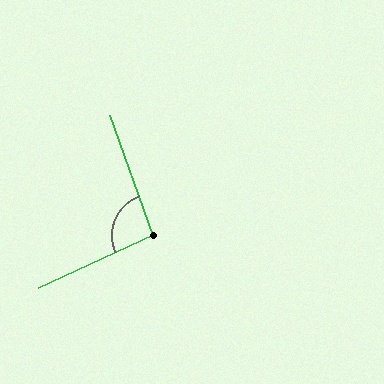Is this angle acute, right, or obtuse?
It is obtuse.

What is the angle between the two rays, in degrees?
Approximately 95 degrees.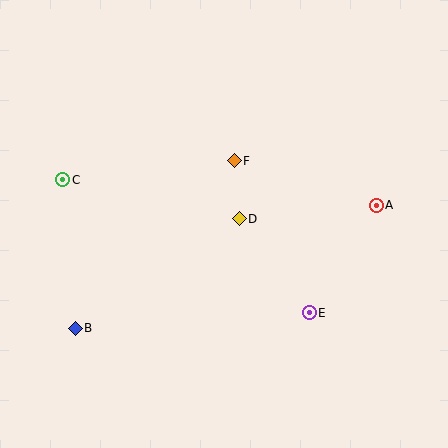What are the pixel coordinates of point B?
Point B is at (75, 328).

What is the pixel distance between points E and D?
The distance between E and D is 117 pixels.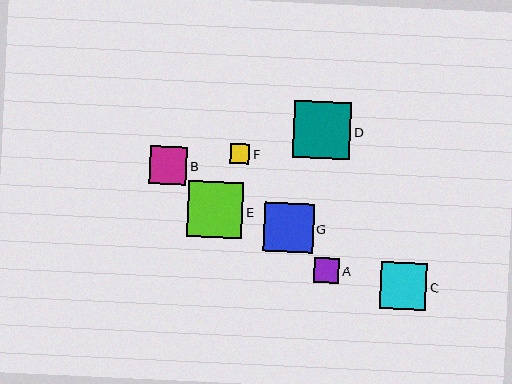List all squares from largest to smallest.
From largest to smallest: D, E, G, C, B, A, F.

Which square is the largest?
Square D is the largest with a size of approximately 57 pixels.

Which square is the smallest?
Square F is the smallest with a size of approximately 20 pixels.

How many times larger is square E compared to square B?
Square E is approximately 1.5 times the size of square B.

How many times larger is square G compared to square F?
Square G is approximately 2.5 times the size of square F.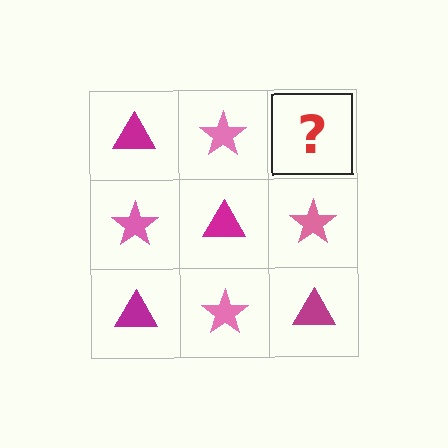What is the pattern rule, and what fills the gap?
The rule is that it alternates magenta triangle and pink star in a checkerboard pattern. The gap should be filled with a magenta triangle.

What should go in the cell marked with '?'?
The missing cell should contain a magenta triangle.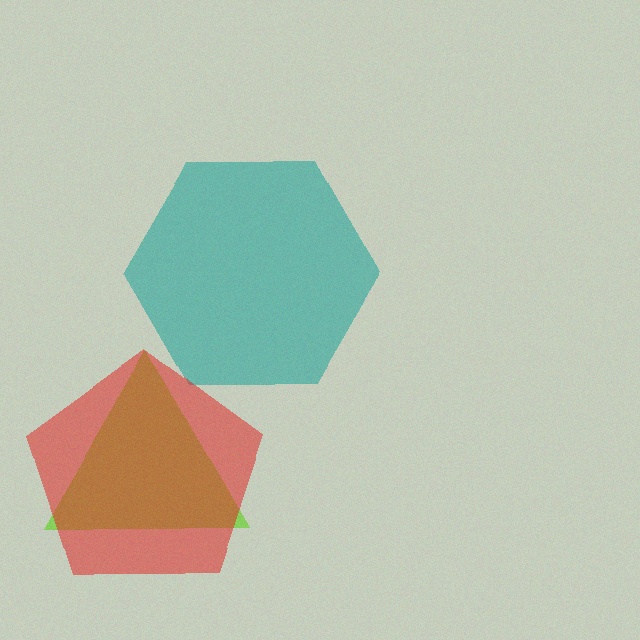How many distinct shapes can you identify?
There are 3 distinct shapes: a teal hexagon, a lime triangle, a red pentagon.